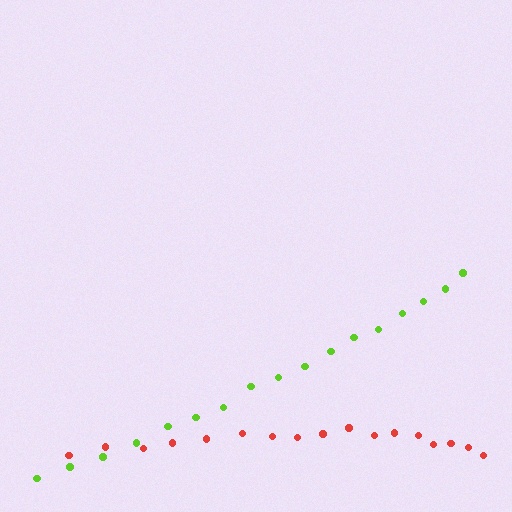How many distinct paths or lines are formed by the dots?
There are 2 distinct paths.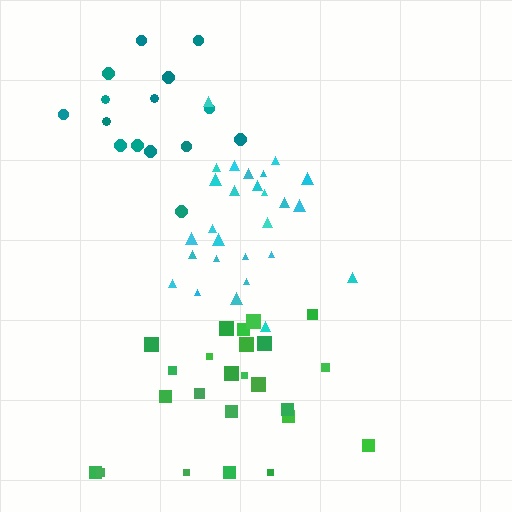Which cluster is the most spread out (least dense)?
Green.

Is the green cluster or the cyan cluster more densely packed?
Cyan.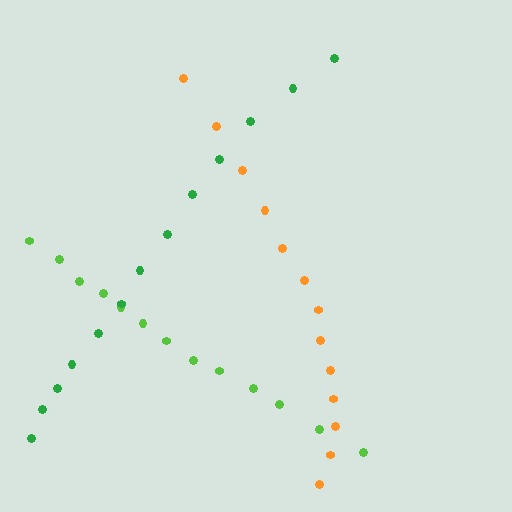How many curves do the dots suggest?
There are 3 distinct paths.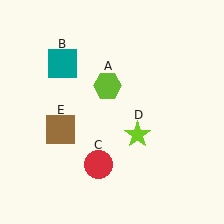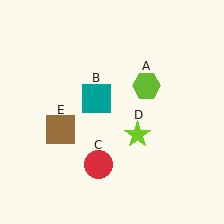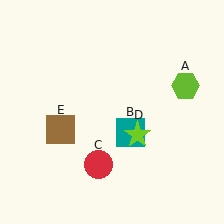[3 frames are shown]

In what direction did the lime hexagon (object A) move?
The lime hexagon (object A) moved right.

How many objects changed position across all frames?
2 objects changed position: lime hexagon (object A), teal square (object B).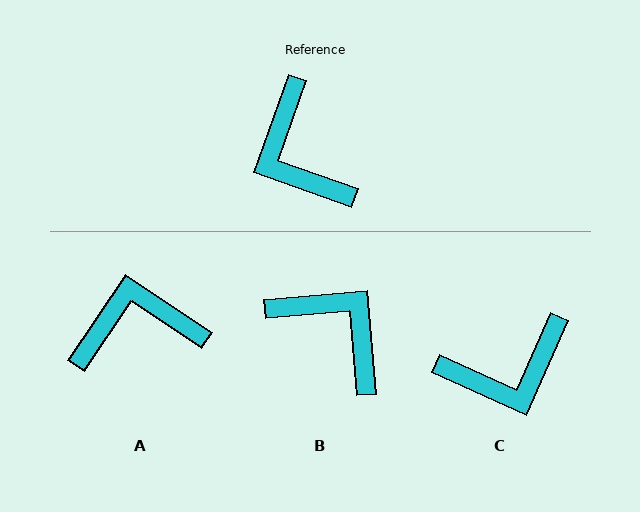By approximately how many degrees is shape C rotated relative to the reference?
Approximately 85 degrees counter-clockwise.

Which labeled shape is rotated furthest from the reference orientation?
B, about 156 degrees away.